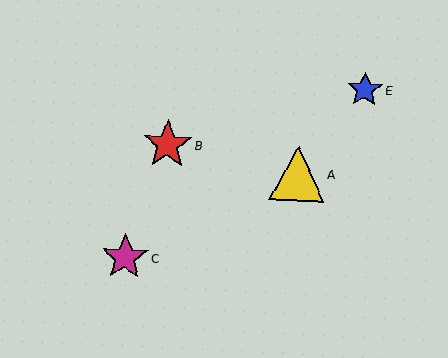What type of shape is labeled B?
Shape B is a red star.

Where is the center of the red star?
The center of the red star is at (167, 145).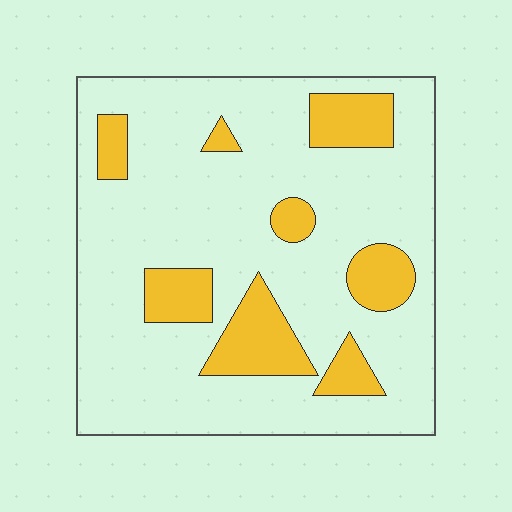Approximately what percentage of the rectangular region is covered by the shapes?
Approximately 20%.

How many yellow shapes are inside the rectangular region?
8.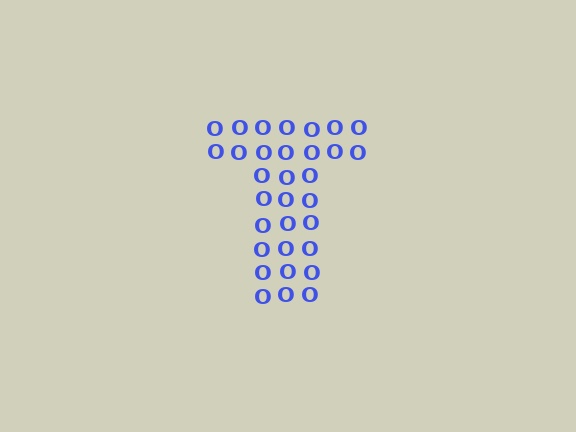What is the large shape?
The large shape is the letter T.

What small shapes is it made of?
It is made of small letter O's.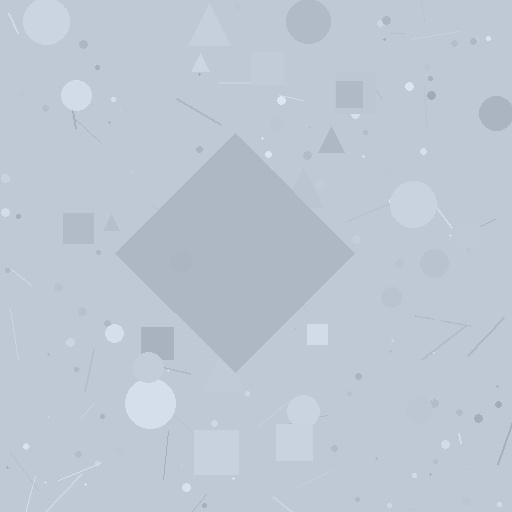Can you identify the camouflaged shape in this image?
The camouflaged shape is a diamond.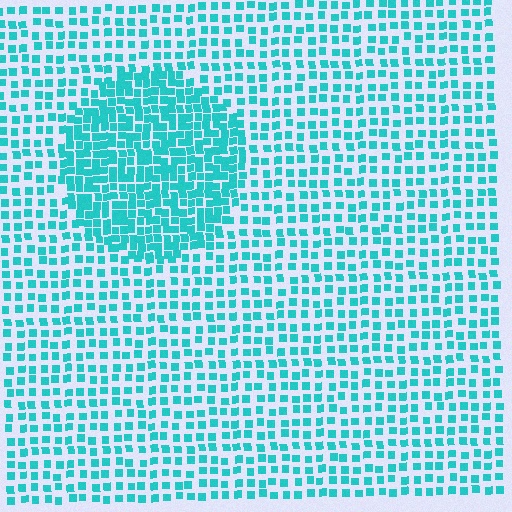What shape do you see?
I see a circle.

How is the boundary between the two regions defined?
The boundary is defined by a change in element density (approximately 1.9x ratio). All elements are the same color, size, and shape.